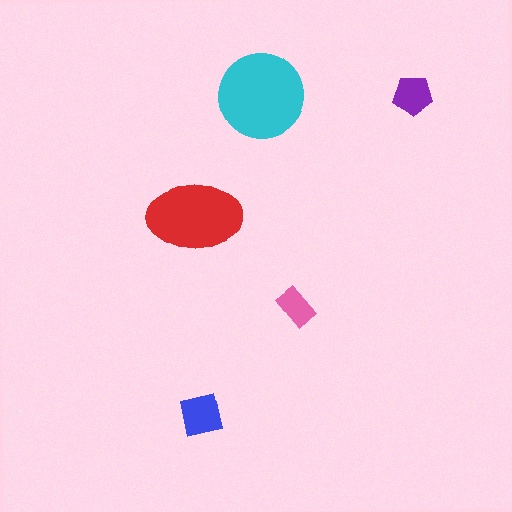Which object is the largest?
The cyan circle.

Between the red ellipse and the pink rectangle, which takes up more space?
The red ellipse.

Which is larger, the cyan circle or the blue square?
The cyan circle.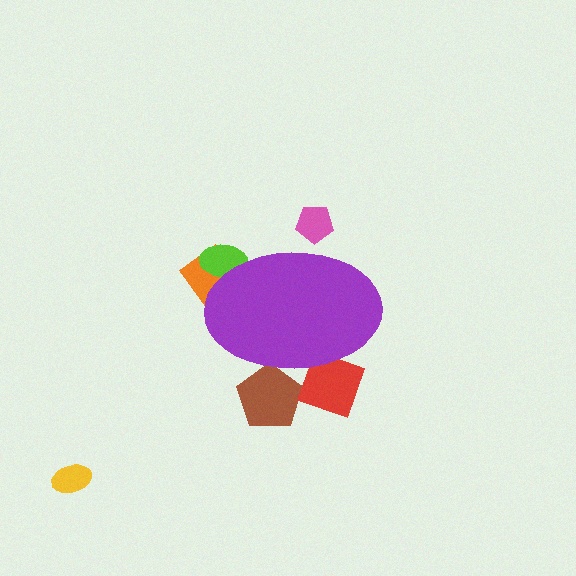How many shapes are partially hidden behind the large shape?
5 shapes are partially hidden.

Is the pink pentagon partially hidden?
Yes, the pink pentagon is partially hidden behind the purple ellipse.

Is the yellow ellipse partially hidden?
No, the yellow ellipse is fully visible.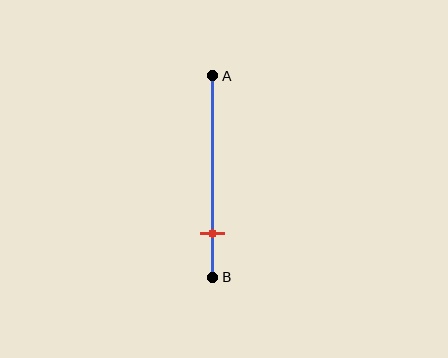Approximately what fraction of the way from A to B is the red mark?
The red mark is approximately 80% of the way from A to B.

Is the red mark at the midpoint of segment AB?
No, the mark is at about 80% from A, not at the 50% midpoint.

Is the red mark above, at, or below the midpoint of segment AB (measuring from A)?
The red mark is below the midpoint of segment AB.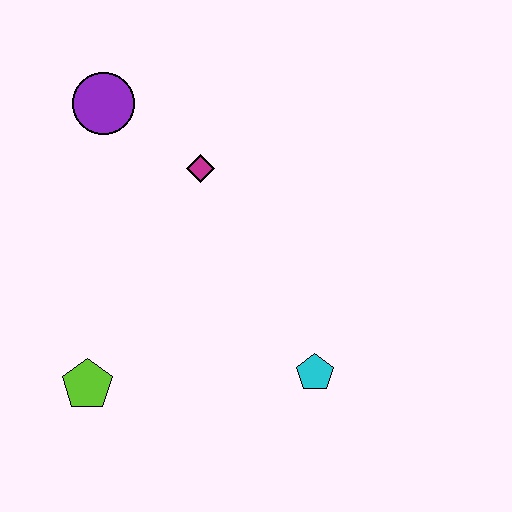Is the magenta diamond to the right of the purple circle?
Yes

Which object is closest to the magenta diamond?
The purple circle is closest to the magenta diamond.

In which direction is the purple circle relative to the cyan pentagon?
The purple circle is above the cyan pentagon.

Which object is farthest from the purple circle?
The cyan pentagon is farthest from the purple circle.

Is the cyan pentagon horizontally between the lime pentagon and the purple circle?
No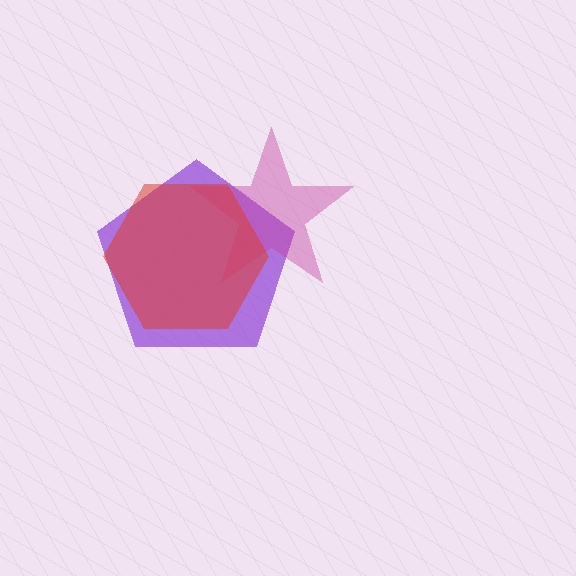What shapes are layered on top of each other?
The layered shapes are: a purple pentagon, a magenta star, a red hexagon.